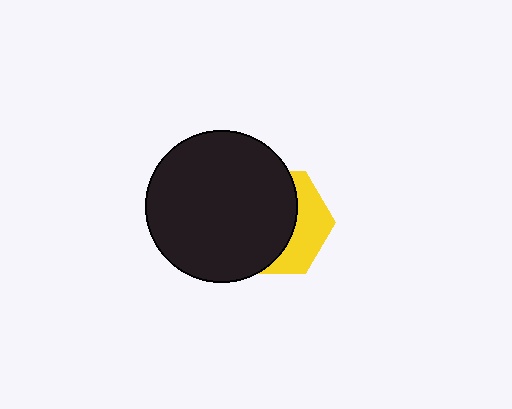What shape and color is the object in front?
The object in front is a black circle.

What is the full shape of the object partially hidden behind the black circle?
The partially hidden object is a yellow hexagon.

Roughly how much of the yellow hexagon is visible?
A small part of it is visible (roughly 35%).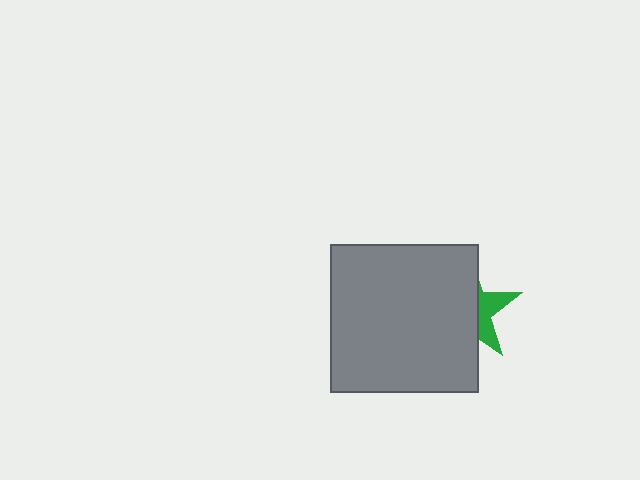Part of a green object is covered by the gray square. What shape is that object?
It is a star.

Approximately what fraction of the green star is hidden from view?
Roughly 68% of the green star is hidden behind the gray square.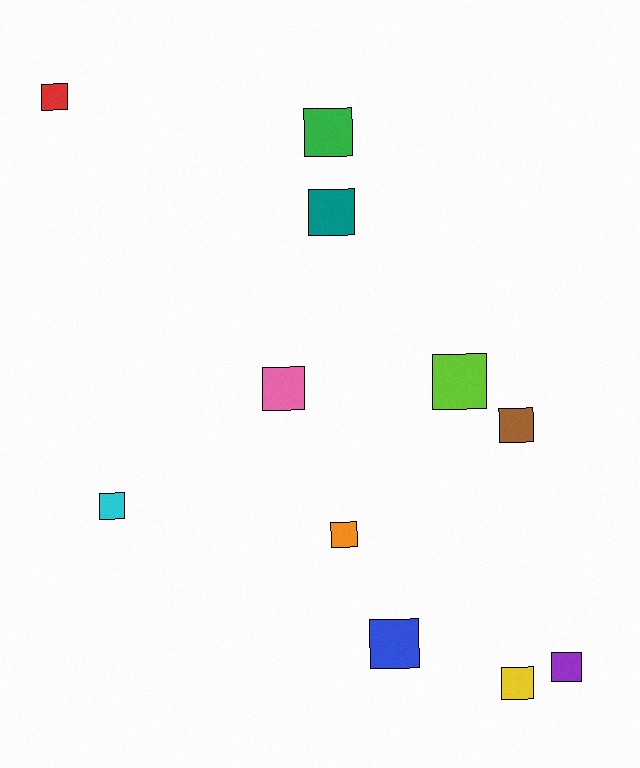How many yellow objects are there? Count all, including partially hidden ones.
There is 1 yellow object.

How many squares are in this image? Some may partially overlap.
There are 11 squares.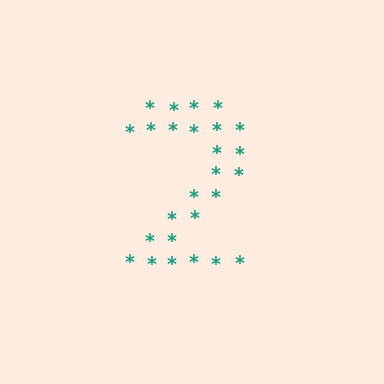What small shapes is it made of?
It is made of small asterisks.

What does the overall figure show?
The overall figure shows the digit 2.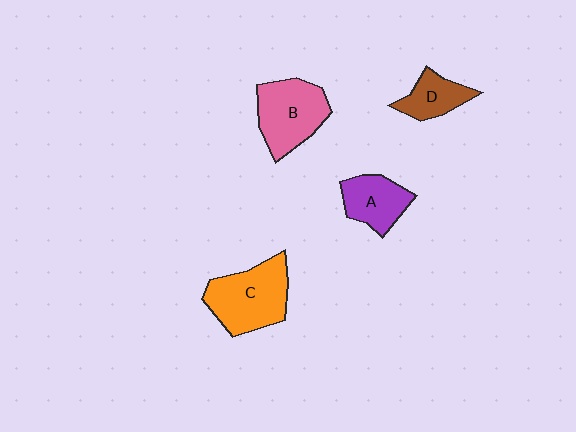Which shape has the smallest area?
Shape D (brown).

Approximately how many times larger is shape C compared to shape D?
Approximately 1.9 times.